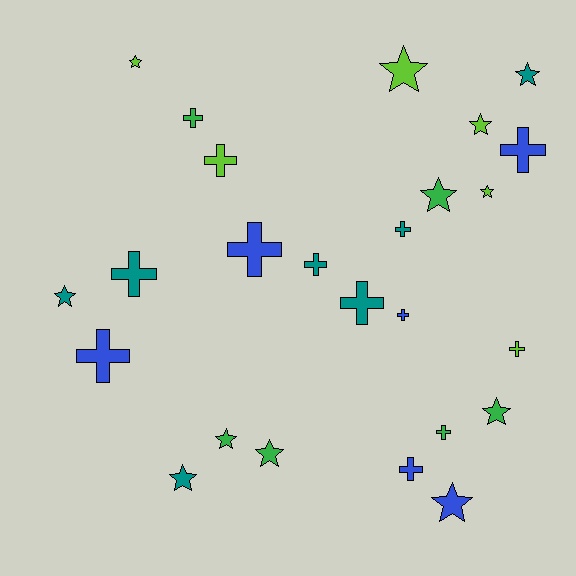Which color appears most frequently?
Teal, with 7 objects.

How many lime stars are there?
There are 4 lime stars.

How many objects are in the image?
There are 25 objects.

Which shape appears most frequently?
Cross, with 13 objects.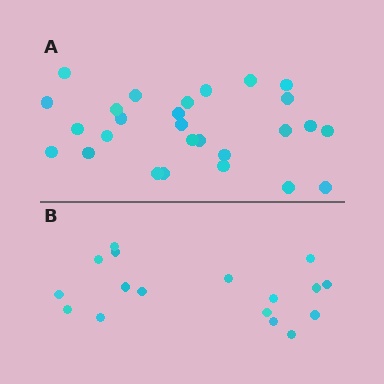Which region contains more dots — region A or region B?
Region A (the top region) has more dots.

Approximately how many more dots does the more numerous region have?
Region A has roughly 10 or so more dots than region B.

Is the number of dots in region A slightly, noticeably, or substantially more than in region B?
Region A has substantially more. The ratio is roughly 1.6 to 1.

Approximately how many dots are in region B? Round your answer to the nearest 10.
About 20 dots. (The exact count is 17, which rounds to 20.)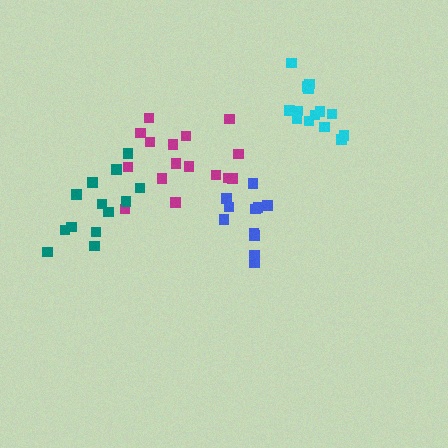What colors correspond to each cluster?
The clusters are colored: cyan, magenta, teal, blue.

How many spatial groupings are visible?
There are 4 spatial groupings.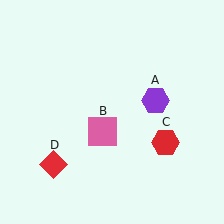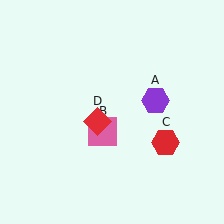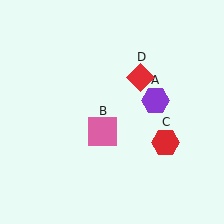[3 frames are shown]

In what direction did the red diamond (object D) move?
The red diamond (object D) moved up and to the right.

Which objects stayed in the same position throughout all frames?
Purple hexagon (object A) and pink square (object B) and red hexagon (object C) remained stationary.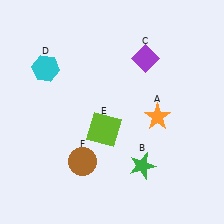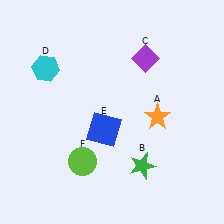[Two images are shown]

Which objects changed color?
E changed from lime to blue. F changed from brown to lime.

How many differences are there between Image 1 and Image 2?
There are 2 differences between the two images.